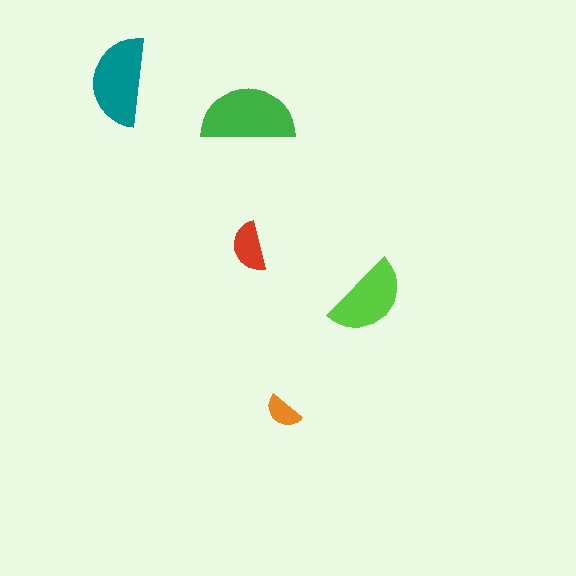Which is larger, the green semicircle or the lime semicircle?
The green one.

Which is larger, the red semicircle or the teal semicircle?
The teal one.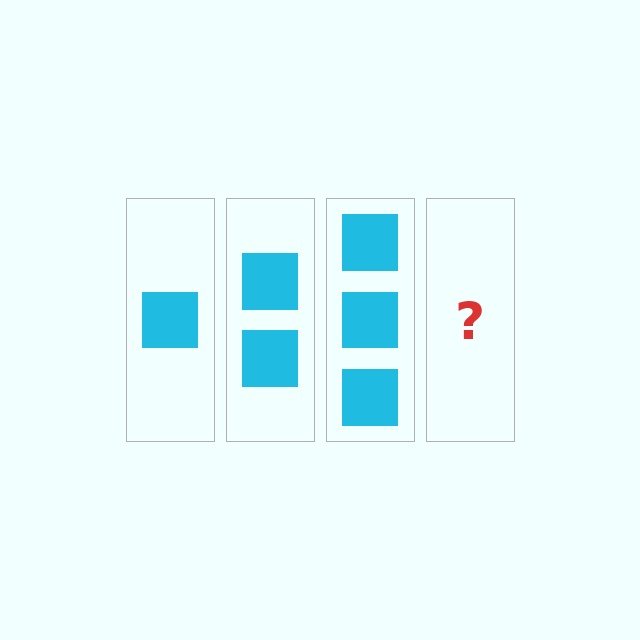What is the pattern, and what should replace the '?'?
The pattern is that each step adds one more square. The '?' should be 4 squares.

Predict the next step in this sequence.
The next step is 4 squares.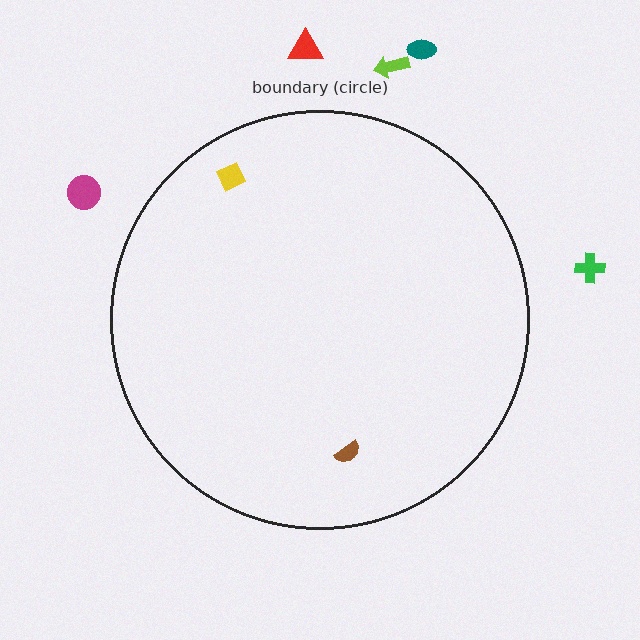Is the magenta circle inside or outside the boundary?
Outside.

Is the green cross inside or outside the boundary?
Outside.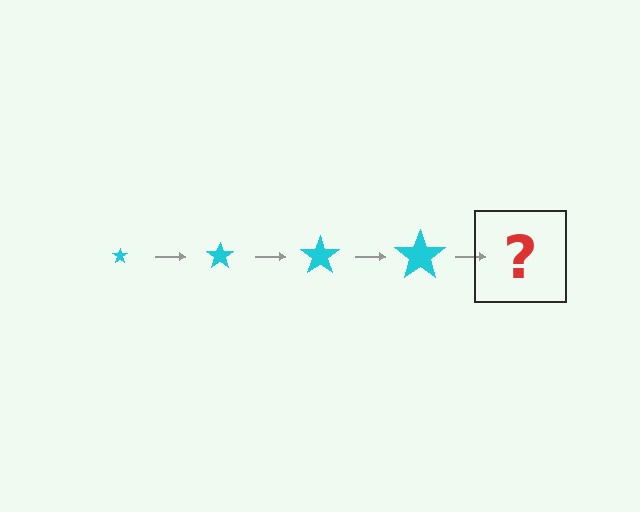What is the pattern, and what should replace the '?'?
The pattern is that the star gets progressively larger each step. The '?' should be a cyan star, larger than the previous one.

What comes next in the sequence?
The next element should be a cyan star, larger than the previous one.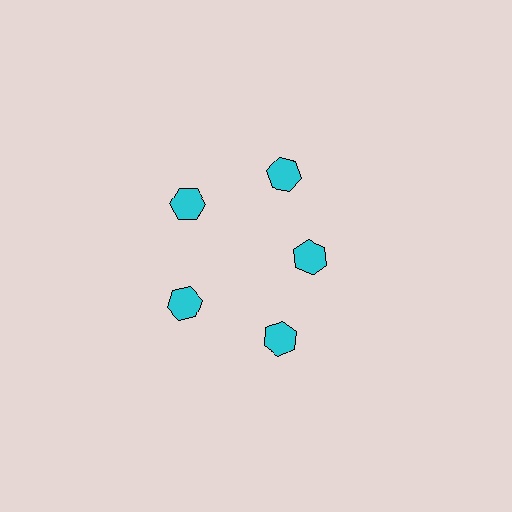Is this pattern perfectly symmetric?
No. The 5 cyan hexagons are arranged in a ring, but one element near the 3 o'clock position is pulled inward toward the center, breaking the 5-fold rotational symmetry.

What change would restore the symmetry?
The symmetry would be restored by moving it outward, back onto the ring so that all 5 hexagons sit at equal angles and equal distance from the center.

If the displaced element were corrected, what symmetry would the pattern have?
It would have 5-fold rotational symmetry — the pattern would map onto itself every 72 degrees.